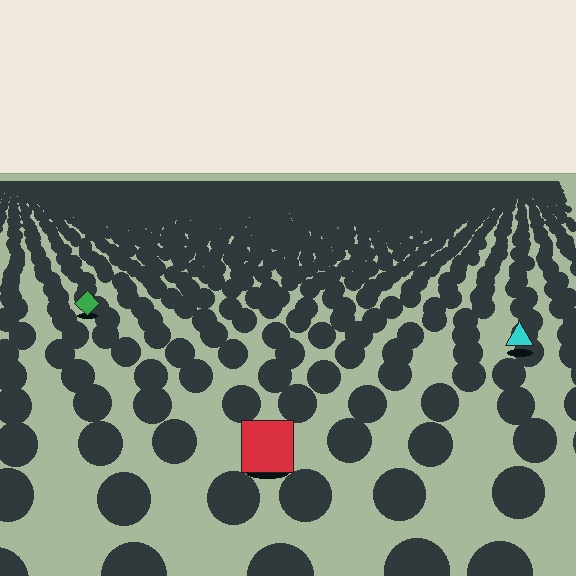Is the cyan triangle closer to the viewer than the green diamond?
Yes. The cyan triangle is closer — you can tell from the texture gradient: the ground texture is coarser near it.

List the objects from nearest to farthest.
From nearest to farthest: the red square, the cyan triangle, the green diamond.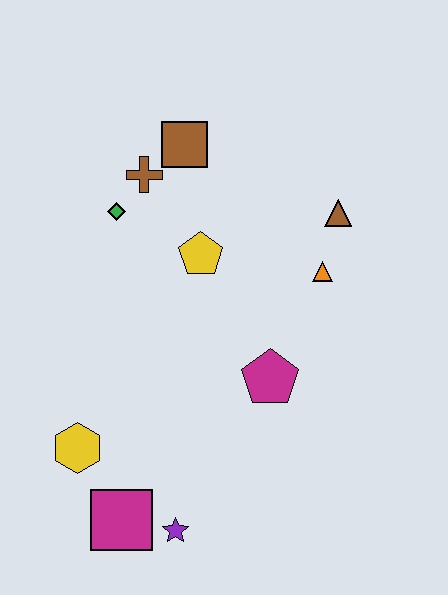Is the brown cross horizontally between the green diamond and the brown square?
Yes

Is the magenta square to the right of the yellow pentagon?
No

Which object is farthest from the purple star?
The brown square is farthest from the purple star.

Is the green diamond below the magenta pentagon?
No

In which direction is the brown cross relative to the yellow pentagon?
The brown cross is above the yellow pentagon.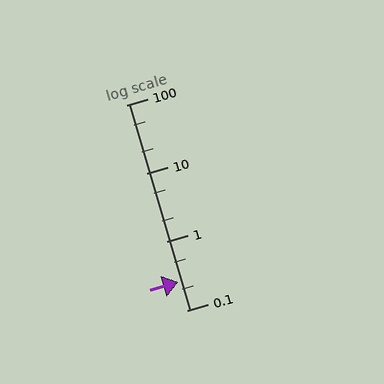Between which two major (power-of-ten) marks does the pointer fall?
The pointer is between 0.1 and 1.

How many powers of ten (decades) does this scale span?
The scale spans 3 decades, from 0.1 to 100.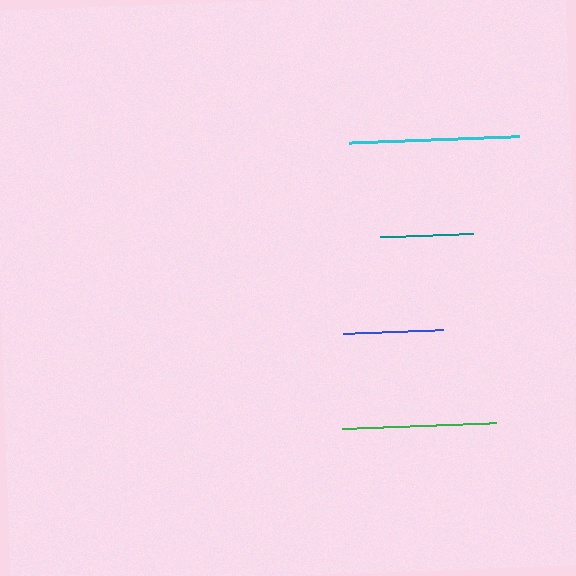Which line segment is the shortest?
The teal line is the shortest at approximately 93 pixels.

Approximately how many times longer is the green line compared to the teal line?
The green line is approximately 1.7 times the length of the teal line.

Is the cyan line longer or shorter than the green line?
The cyan line is longer than the green line.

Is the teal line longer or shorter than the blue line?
The blue line is longer than the teal line.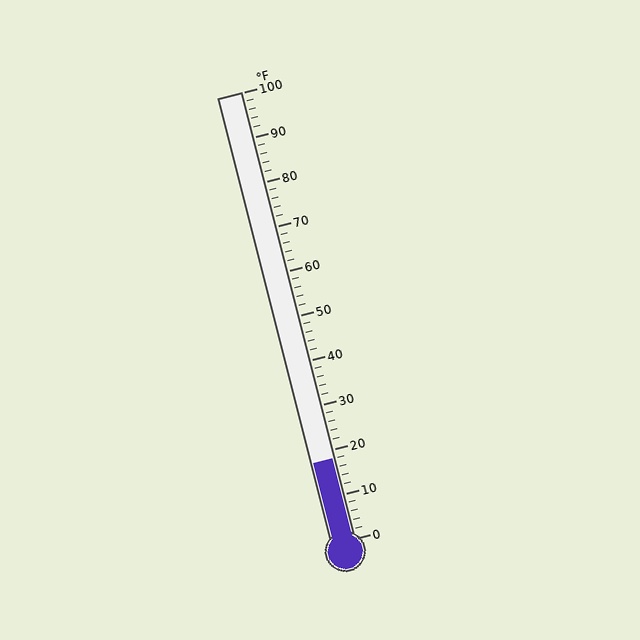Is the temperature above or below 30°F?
The temperature is below 30°F.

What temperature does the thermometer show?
The thermometer shows approximately 18°F.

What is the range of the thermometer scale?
The thermometer scale ranges from 0°F to 100°F.